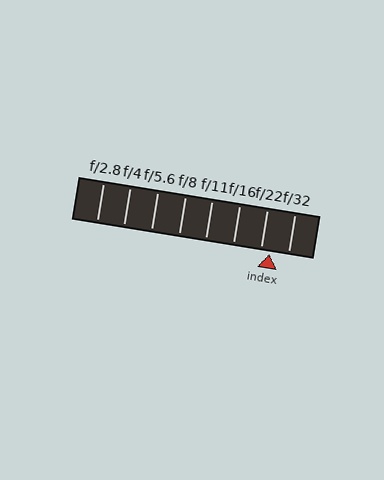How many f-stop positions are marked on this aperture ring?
There are 8 f-stop positions marked.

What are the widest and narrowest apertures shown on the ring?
The widest aperture shown is f/2.8 and the narrowest is f/32.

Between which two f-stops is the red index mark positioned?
The index mark is between f/22 and f/32.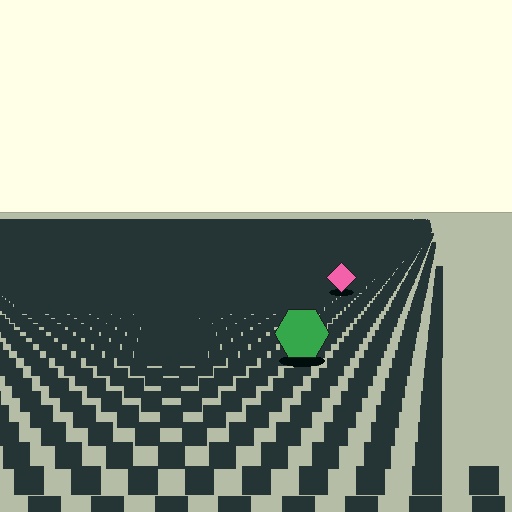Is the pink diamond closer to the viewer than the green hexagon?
No. The green hexagon is closer — you can tell from the texture gradient: the ground texture is coarser near it.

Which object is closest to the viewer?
The green hexagon is closest. The texture marks near it are larger and more spread out.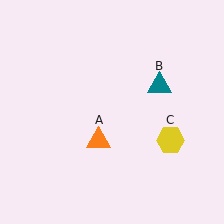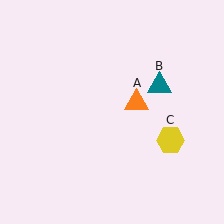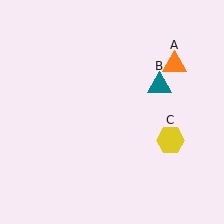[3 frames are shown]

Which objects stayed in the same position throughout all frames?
Teal triangle (object B) and yellow hexagon (object C) remained stationary.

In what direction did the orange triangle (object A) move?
The orange triangle (object A) moved up and to the right.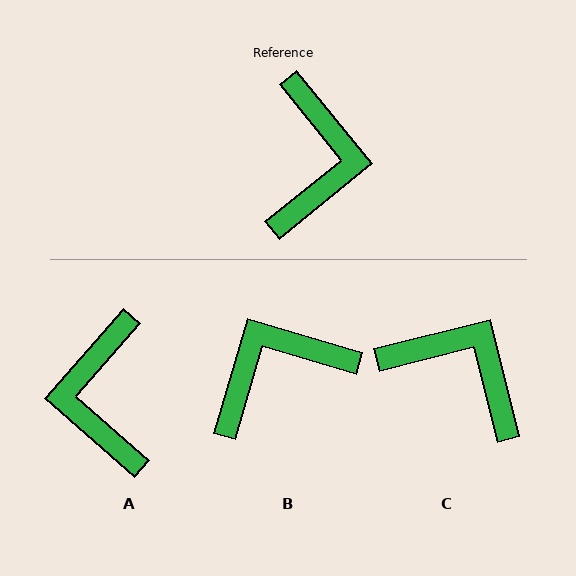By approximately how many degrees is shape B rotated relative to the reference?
Approximately 124 degrees counter-clockwise.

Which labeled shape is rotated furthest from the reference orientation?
A, about 170 degrees away.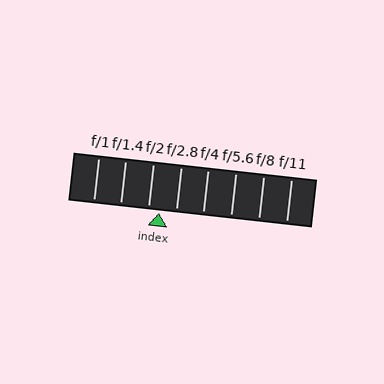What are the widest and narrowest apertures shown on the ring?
The widest aperture shown is f/1 and the narrowest is f/11.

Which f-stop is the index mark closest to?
The index mark is closest to f/2.